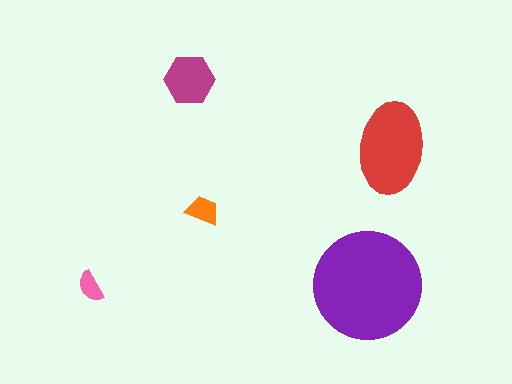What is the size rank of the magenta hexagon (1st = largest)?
3rd.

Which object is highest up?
The magenta hexagon is topmost.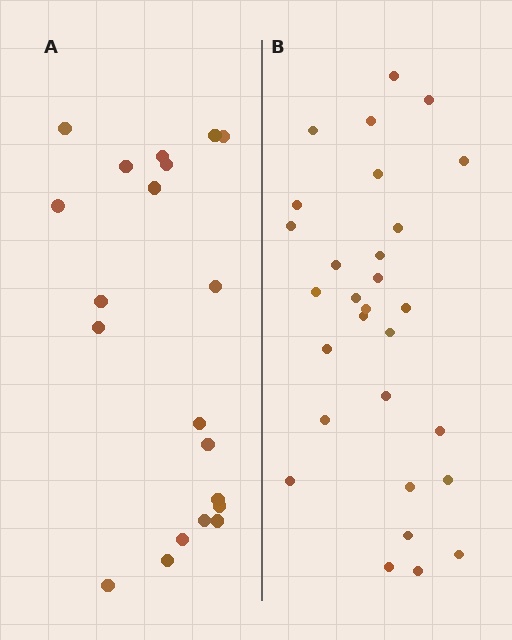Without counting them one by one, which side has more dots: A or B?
Region B (the right region) has more dots.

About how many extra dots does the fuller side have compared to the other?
Region B has roughly 8 or so more dots than region A.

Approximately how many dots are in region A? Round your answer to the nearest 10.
About 20 dots.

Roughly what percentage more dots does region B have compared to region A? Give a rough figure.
About 45% more.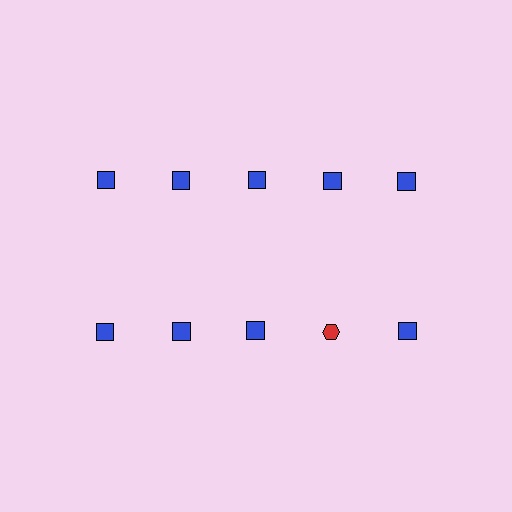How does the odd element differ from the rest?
It differs in both color (red instead of blue) and shape (hexagon instead of square).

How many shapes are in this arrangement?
There are 10 shapes arranged in a grid pattern.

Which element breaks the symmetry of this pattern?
The red hexagon in the second row, second from right column breaks the symmetry. All other shapes are blue squares.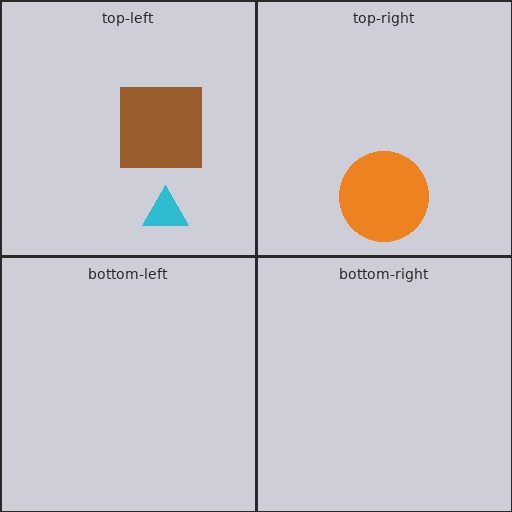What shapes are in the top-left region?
The cyan triangle, the brown square.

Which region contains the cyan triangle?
The top-left region.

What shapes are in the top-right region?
The orange circle.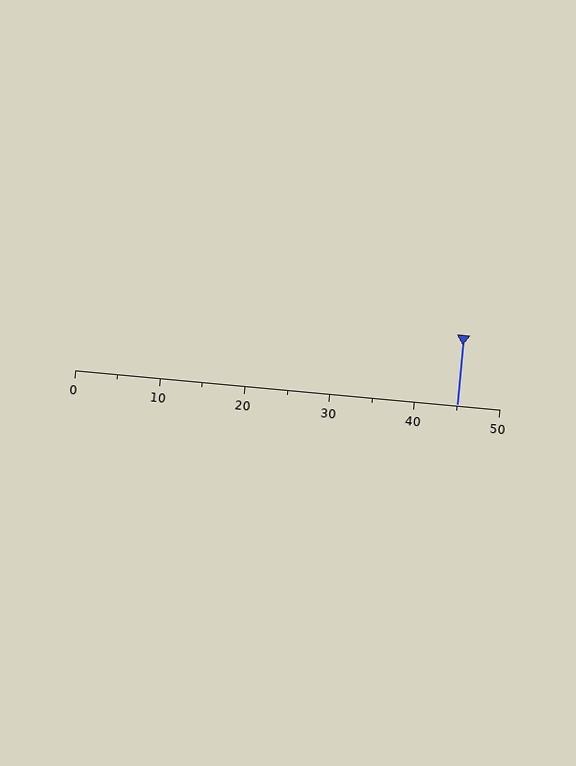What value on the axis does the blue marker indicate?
The marker indicates approximately 45.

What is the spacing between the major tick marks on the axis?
The major ticks are spaced 10 apart.